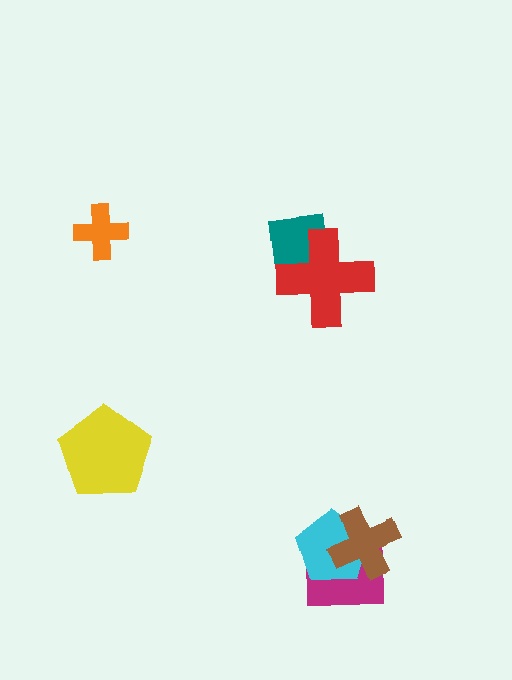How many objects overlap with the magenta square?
2 objects overlap with the magenta square.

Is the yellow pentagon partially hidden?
No, no other shape covers it.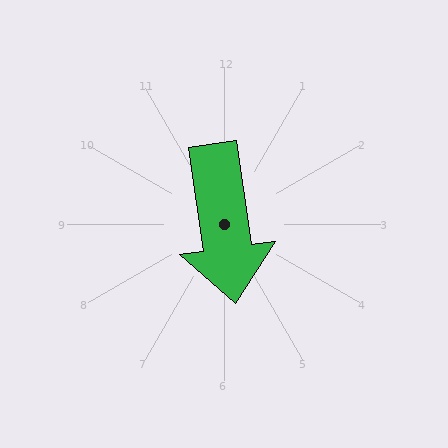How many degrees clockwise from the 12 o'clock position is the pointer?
Approximately 172 degrees.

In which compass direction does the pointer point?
South.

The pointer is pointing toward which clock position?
Roughly 6 o'clock.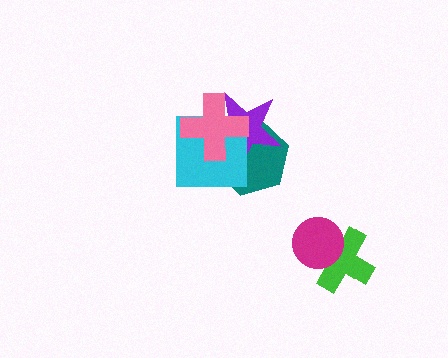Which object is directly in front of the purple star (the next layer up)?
The cyan square is directly in front of the purple star.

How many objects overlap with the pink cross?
3 objects overlap with the pink cross.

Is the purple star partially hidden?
Yes, it is partially covered by another shape.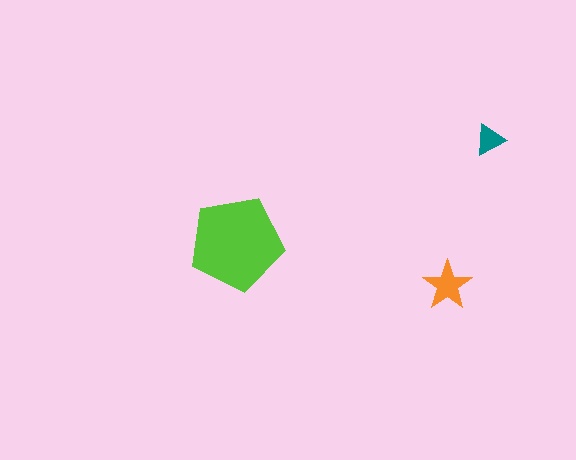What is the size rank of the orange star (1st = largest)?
2nd.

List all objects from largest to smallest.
The lime pentagon, the orange star, the teal triangle.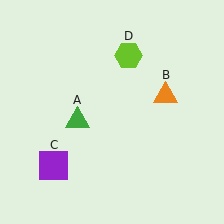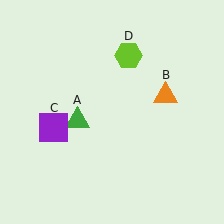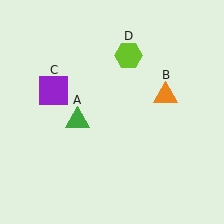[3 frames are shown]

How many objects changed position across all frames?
1 object changed position: purple square (object C).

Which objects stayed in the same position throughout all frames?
Green triangle (object A) and orange triangle (object B) and lime hexagon (object D) remained stationary.